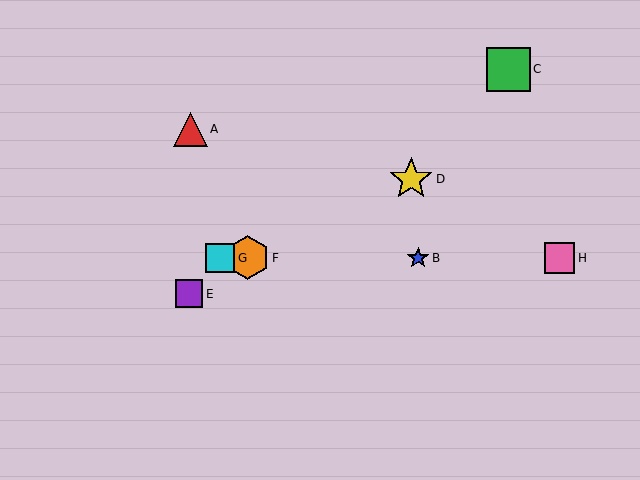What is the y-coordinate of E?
Object E is at y≈294.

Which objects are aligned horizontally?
Objects B, F, G, H are aligned horizontally.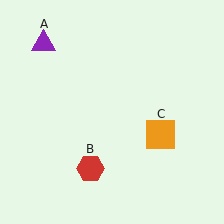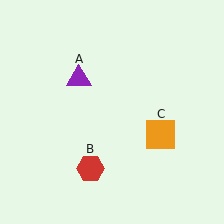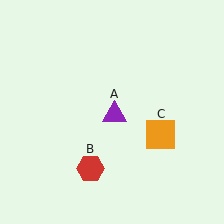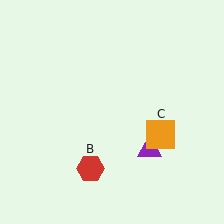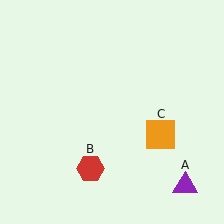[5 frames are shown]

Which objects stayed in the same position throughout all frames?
Red hexagon (object B) and orange square (object C) remained stationary.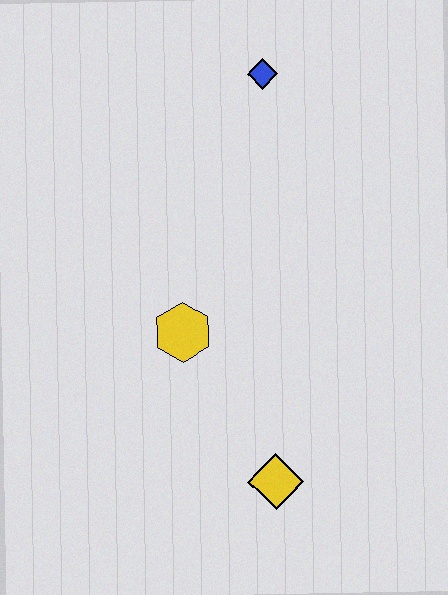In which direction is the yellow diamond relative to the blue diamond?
The yellow diamond is below the blue diamond.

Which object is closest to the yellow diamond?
The yellow hexagon is closest to the yellow diamond.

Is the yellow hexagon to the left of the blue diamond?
Yes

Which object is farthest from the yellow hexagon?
The blue diamond is farthest from the yellow hexagon.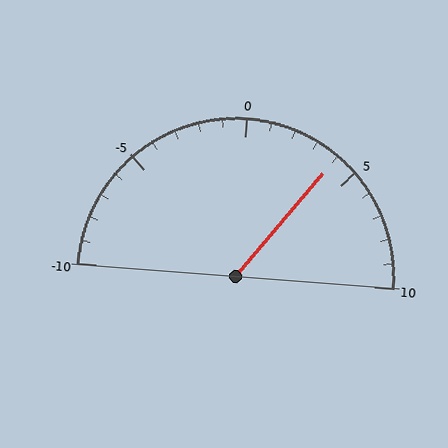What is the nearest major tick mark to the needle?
The nearest major tick mark is 5.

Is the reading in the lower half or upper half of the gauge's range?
The reading is in the upper half of the range (-10 to 10).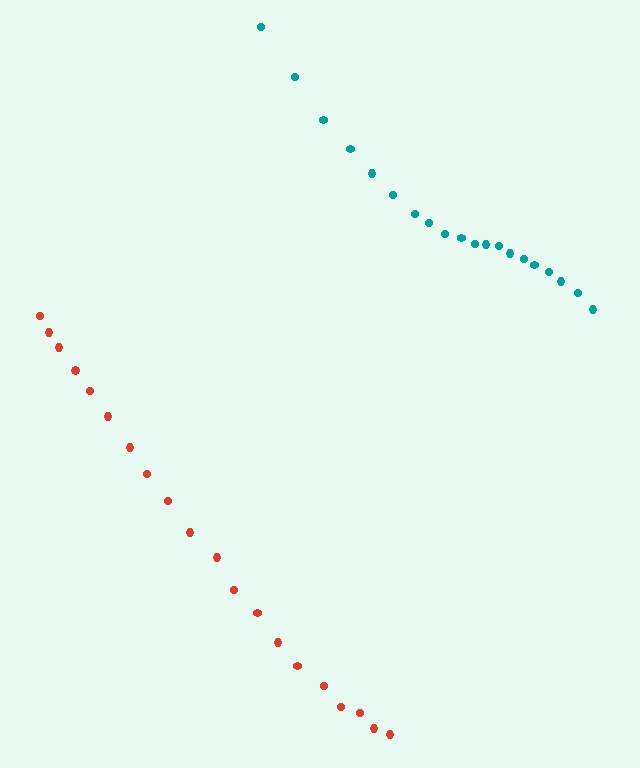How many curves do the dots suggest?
There are 2 distinct paths.